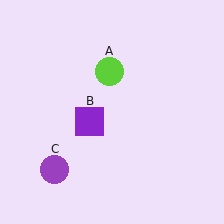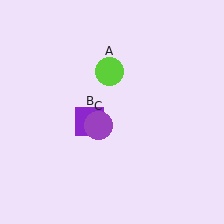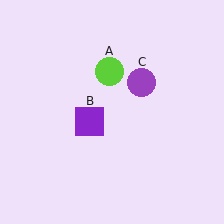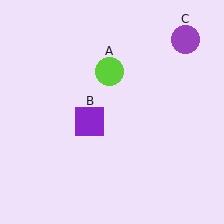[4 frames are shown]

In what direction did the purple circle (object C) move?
The purple circle (object C) moved up and to the right.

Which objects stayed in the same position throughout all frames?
Lime circle (object A) and purple square (object B) remained stationary.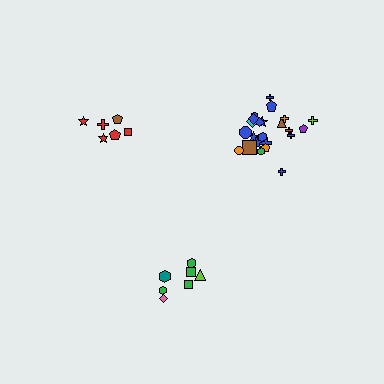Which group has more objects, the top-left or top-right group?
The top-right group.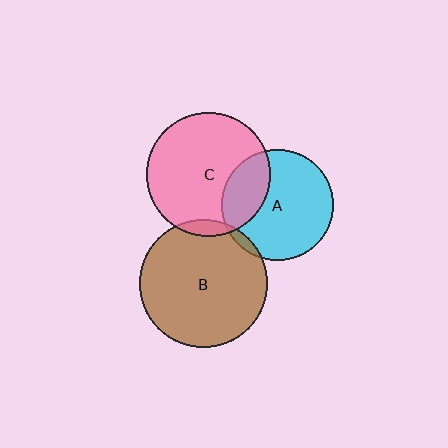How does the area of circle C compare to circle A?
Approximately 1.2 times.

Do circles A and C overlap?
Yes.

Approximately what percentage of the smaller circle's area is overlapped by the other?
Approximately 30%.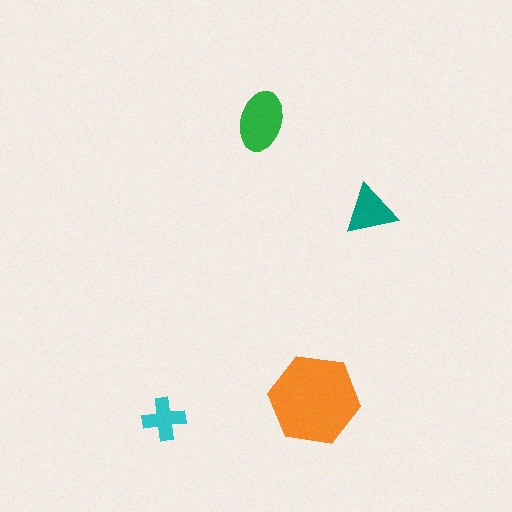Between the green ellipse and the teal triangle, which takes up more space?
The green ellipse.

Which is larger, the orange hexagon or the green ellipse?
The orange hexagon.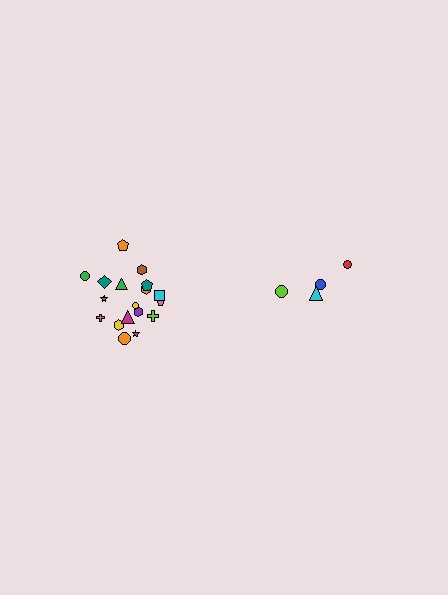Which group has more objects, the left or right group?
The left group.